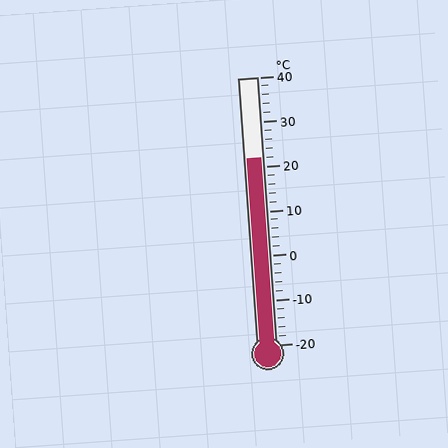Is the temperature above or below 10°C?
The temperature is above 10°C.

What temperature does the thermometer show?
The thermometer shows approximately 22°C.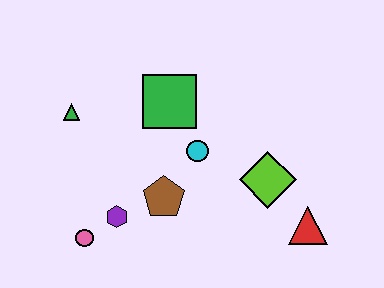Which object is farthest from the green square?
The red triangle is farthest from the green square.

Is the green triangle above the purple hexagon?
Yes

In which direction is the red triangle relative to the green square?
The red triangle is to the right of the green square.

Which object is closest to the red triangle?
The lime diamond is closest to the red triangle.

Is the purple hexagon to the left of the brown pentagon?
Yes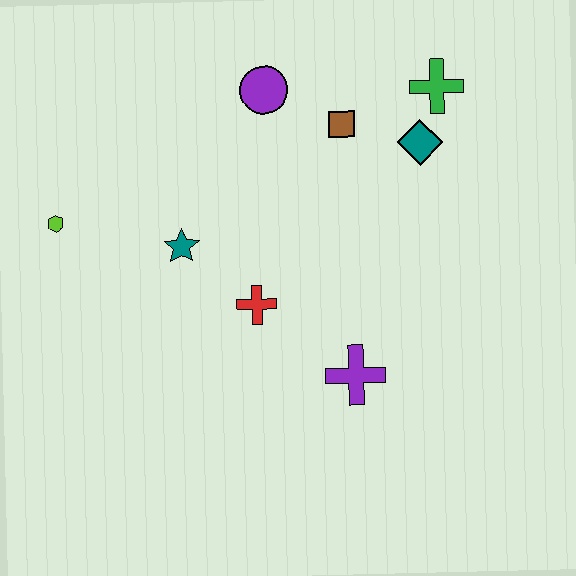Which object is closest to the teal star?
The red cross is closest to the teal star.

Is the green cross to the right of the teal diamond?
Yes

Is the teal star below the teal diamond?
Yes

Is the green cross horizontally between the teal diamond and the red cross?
No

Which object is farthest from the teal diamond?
The lime hexagon is farthest from the teal diamond.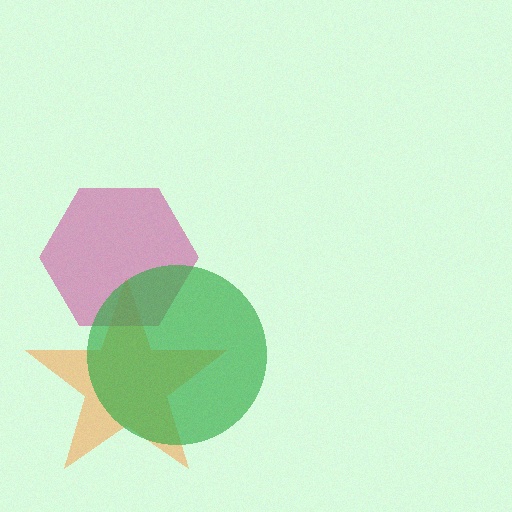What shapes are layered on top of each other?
The layered shapes are: an orange star, a magenta hexagon, a green circle.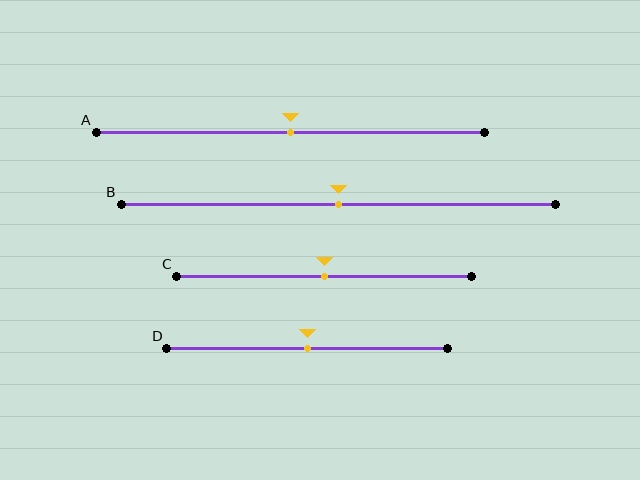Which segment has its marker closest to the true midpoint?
Segment A has its marker closest to the true midpoint.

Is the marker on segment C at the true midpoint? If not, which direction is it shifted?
Yes, the marker on segment C is at the true midpoint.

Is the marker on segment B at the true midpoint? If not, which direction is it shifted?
Yes, the marker on segment B is at the true midpoint.